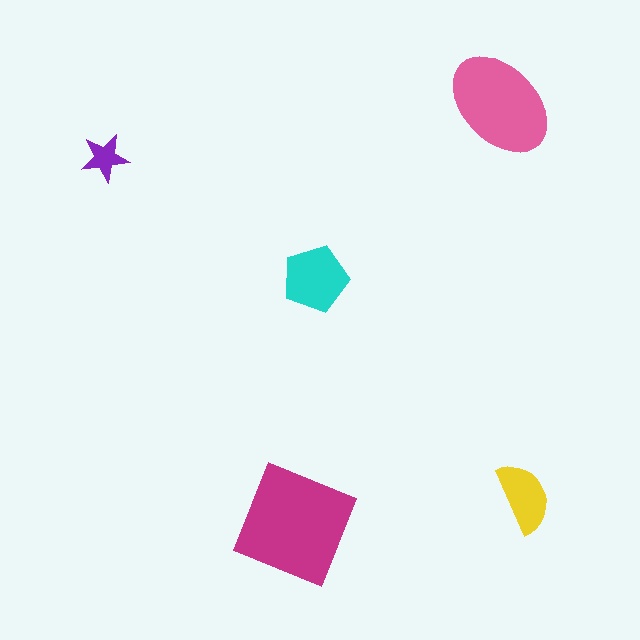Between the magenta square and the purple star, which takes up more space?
The magenta square.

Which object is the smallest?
The purple star.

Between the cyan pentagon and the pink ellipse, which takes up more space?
The pink ellipse.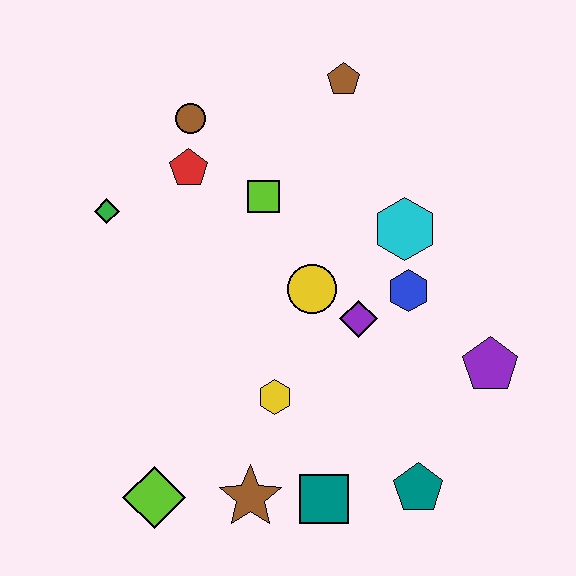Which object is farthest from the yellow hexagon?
The brown pentagon is farthest from the yellow hexagon.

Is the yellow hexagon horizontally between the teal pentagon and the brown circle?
Yes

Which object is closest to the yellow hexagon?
The brown star is closest to the yellow hexagon.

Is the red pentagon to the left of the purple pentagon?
Yes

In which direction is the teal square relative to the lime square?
The teal square is below the lime square.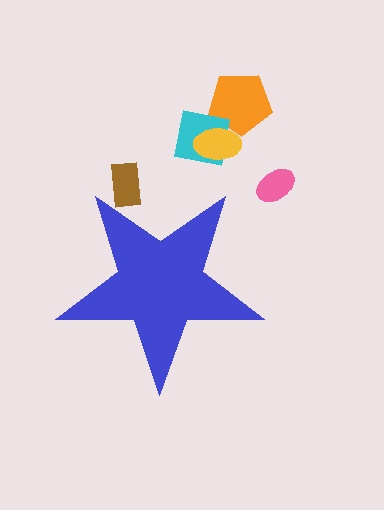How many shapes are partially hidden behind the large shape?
1 shape is partially hidden.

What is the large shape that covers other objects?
A blue star.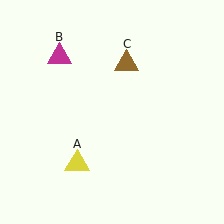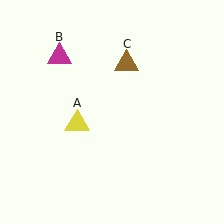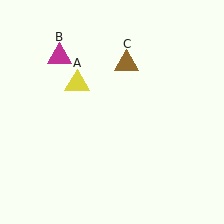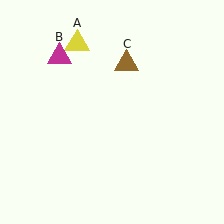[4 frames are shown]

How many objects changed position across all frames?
1 object changed position: yellow triangle (object A).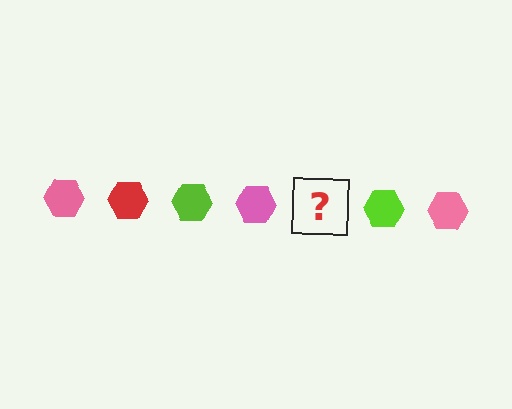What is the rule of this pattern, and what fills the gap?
The rule is that the pattern cycles through pink, red, lime hexagons. The gap should be filled with a red hexagon.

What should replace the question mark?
The question mark should be replaced with a red hexagon.